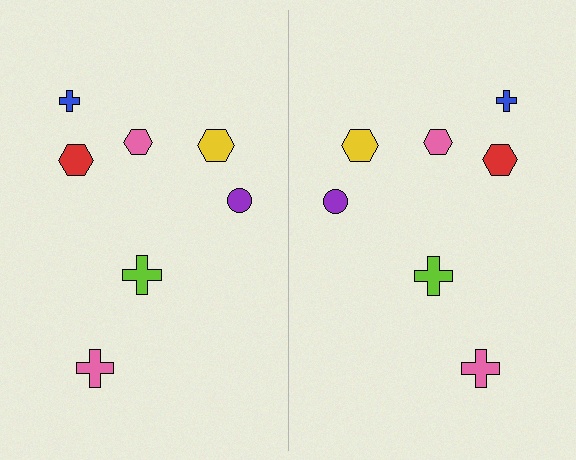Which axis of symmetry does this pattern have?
The pattern has a vertical axis of symmetry running through the center of the image.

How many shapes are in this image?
There are 14 shapes in this image.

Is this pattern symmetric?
Yes, this pattern has bilateral (reflection) symmetry.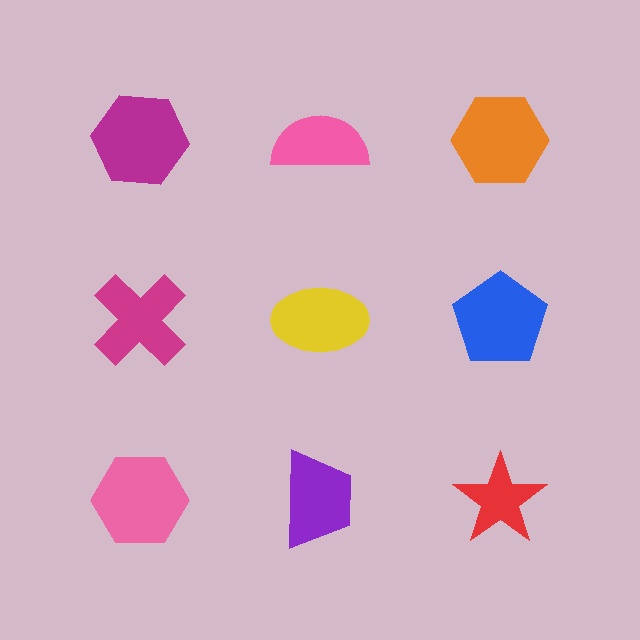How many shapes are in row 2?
3 shapes.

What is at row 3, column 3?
A red star.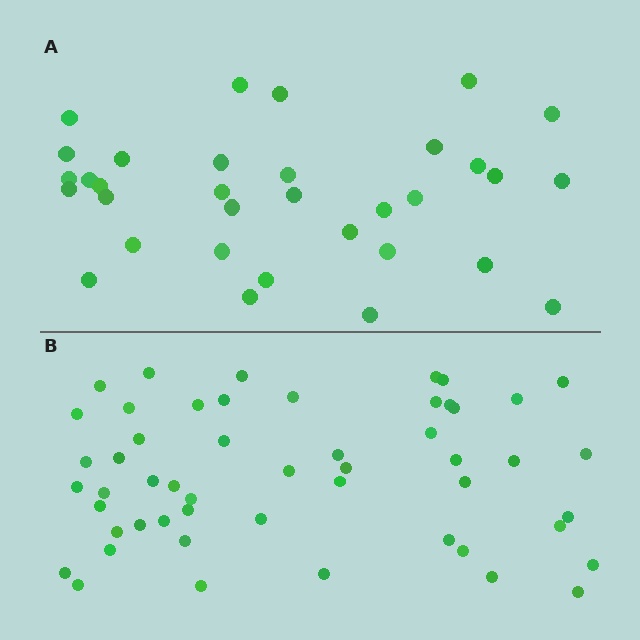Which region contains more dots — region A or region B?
Region B (the bottom region) has more dots.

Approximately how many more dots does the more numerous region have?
Region B has approximately 20 more dots than region A.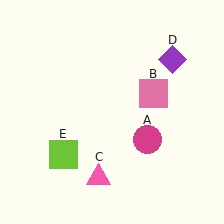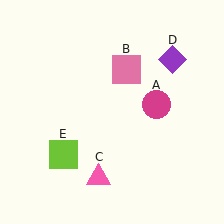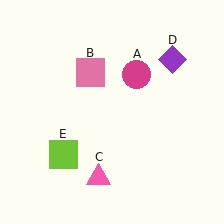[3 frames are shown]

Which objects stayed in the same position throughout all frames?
Pink triangle (object C) and purple diamond (object D) and lime square (object E) remained stationary.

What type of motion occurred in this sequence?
The magenta circle (object A), pink square (object B) rotated counterclockwise around the center of the scene.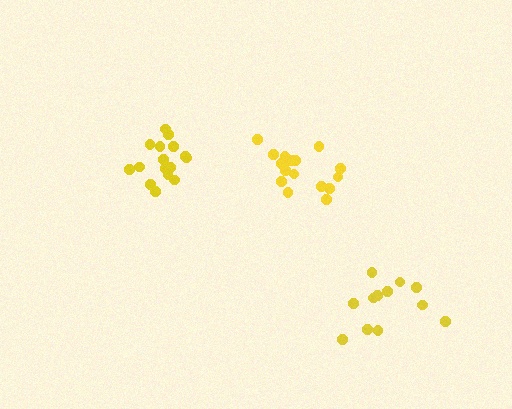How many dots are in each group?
Group 1: 16 dots, Group 2: 16 dots, Group 3: 12 dots (44 total).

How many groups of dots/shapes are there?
There are 3 groups.